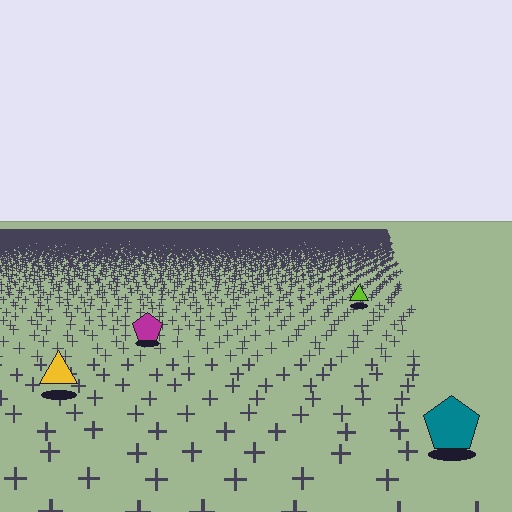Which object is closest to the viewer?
The teal pentagon is closest. The texture marks near it are larger and more spread out.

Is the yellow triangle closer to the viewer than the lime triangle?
Yes. The yellow triangle is closer — you can tell from the texture gradient: the ground texture is coarser near it.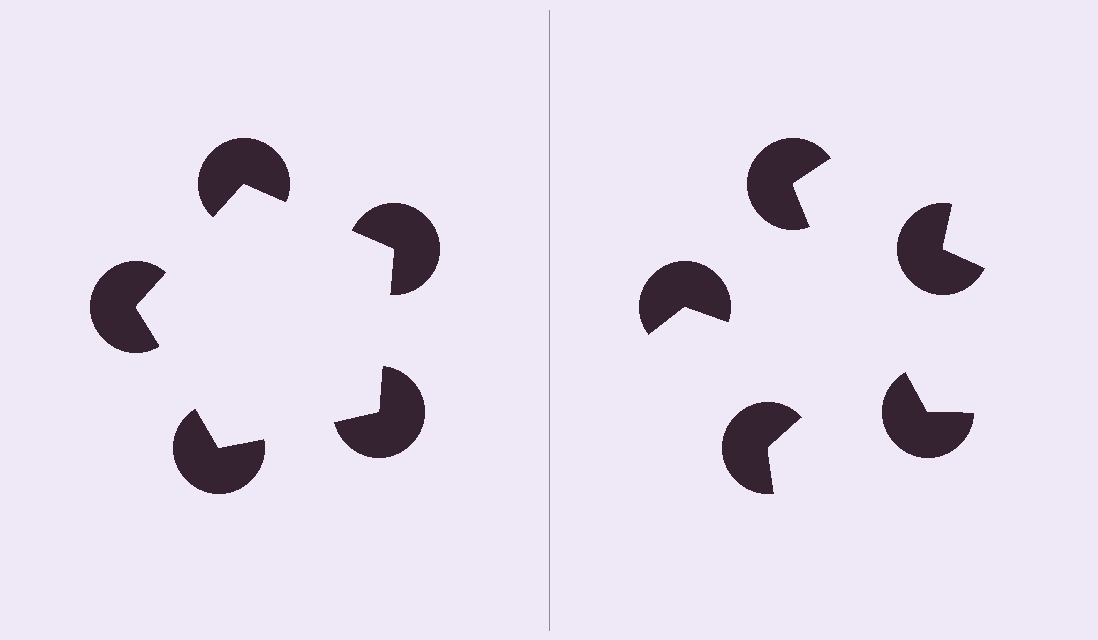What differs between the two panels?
The pac-man discs are positioned identically on both sides; only the wedge orientations differ. On the left they align to a pentagon; on the right they are misaligned.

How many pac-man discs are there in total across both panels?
10 — 5 on each side.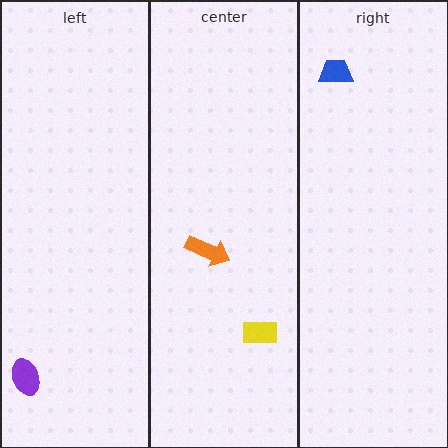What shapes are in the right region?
The blue trapezoid.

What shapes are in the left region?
The purple ellipse.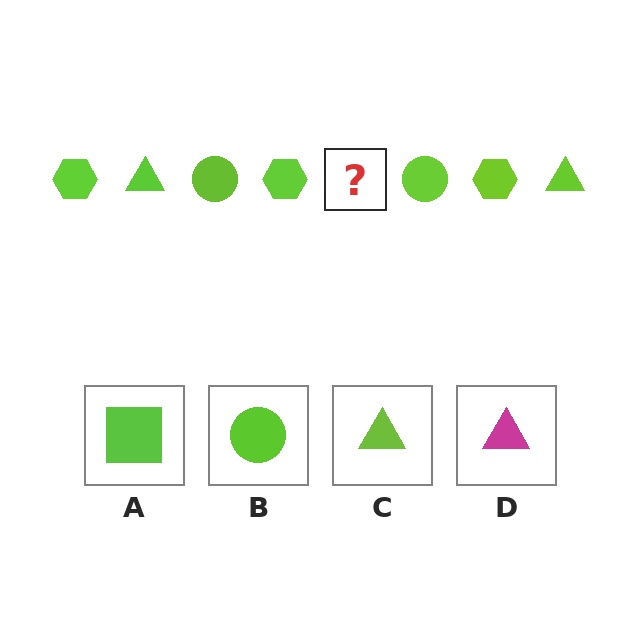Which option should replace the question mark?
Option C.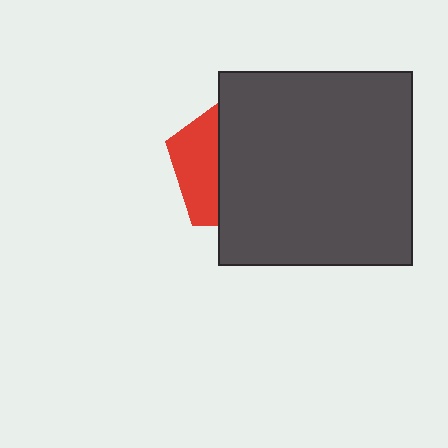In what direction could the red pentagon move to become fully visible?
The red pentagon could move left. That would shift it out from behind the dark gray square entirely.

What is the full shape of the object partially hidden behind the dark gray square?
The partially hidden object is a red pentagon.